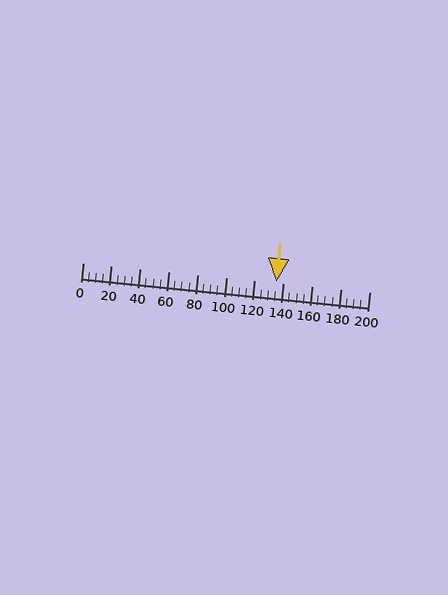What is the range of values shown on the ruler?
The ruler shows values from 0 to 200.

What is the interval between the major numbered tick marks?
The major tick marks are spaced 20 units apart.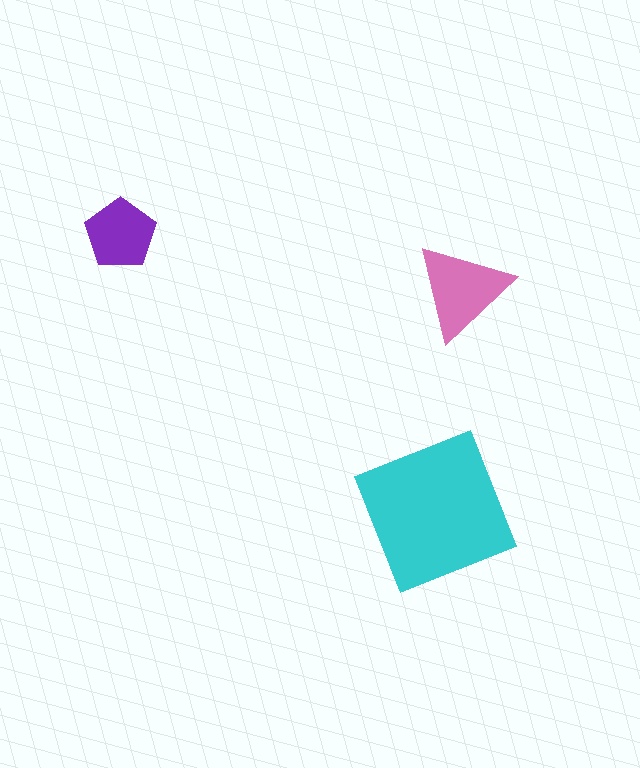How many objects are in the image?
There are 3 objects in the image.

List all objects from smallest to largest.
The purple pentagon, the pink triangle, the cyan square.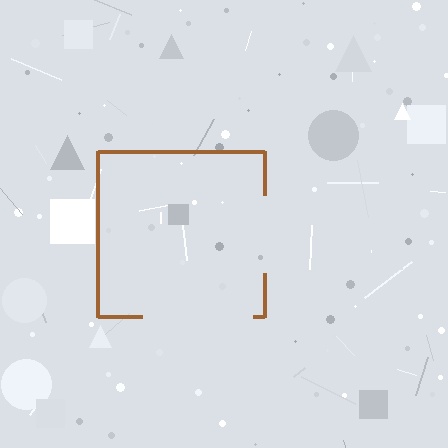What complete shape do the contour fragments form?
The contour fragments form a square.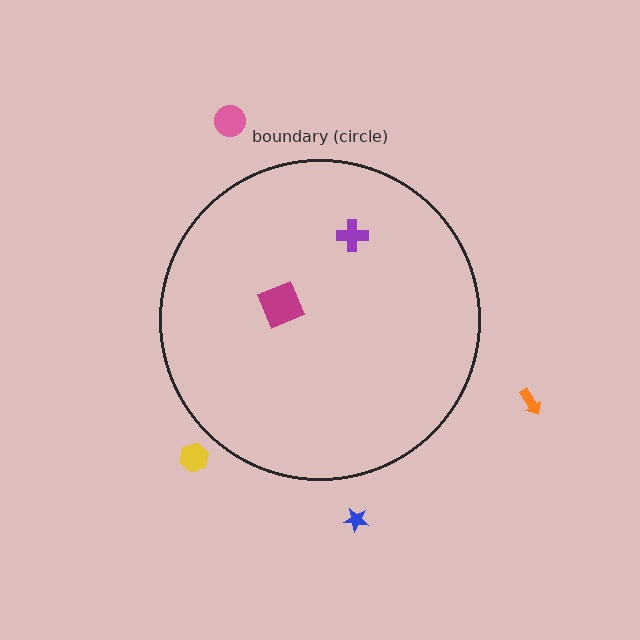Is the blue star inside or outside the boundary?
Outside.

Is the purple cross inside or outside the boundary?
Inside.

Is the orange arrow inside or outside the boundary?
Outside.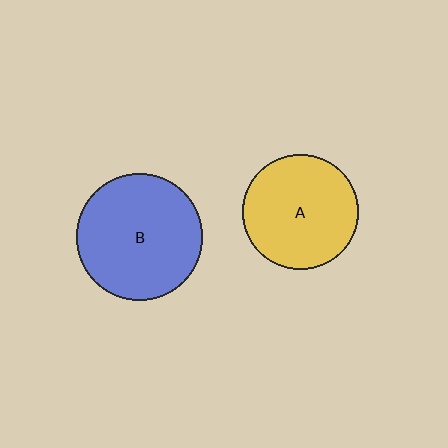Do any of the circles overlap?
No, none of the circles overlap.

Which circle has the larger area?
Circle B (blue).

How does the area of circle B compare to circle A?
Approximately 1.2 times.